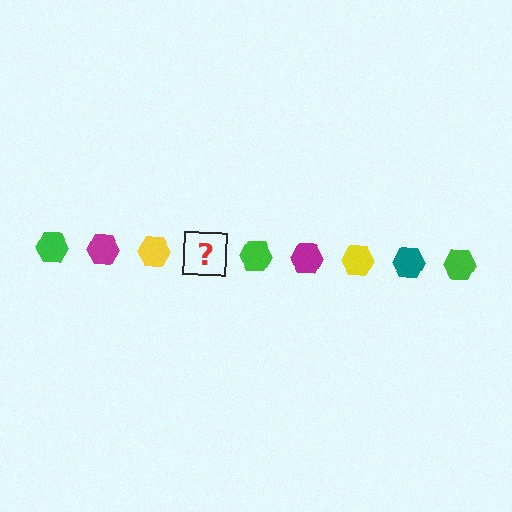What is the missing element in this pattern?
The missing element is a teal hexagon.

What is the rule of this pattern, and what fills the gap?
The rule is that the pattern cycles through green, magenta, yellow, teal hexagons. The gap should be filled with a teal hexagon.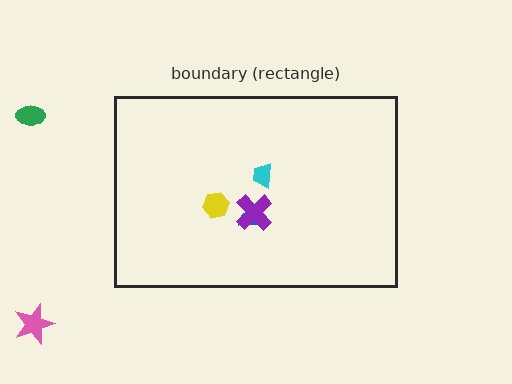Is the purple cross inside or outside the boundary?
Inside.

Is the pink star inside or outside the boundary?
Outside.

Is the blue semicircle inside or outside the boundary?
Inside.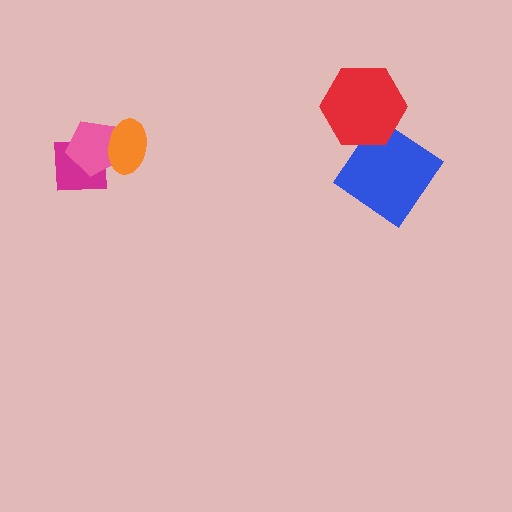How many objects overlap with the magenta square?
2 objects overlap with the magenta square.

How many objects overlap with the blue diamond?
1 object overlaps with the blue diamond.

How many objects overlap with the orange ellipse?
2 objects overlap with the orange ellipse.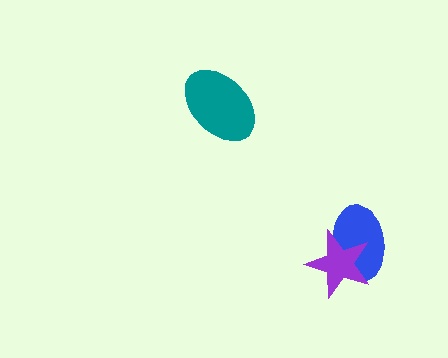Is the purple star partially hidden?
No, no other shape covers it.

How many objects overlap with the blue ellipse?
1 object overlaps with the blue ellipse.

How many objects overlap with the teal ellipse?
0 objects overlap with the teal ellipse.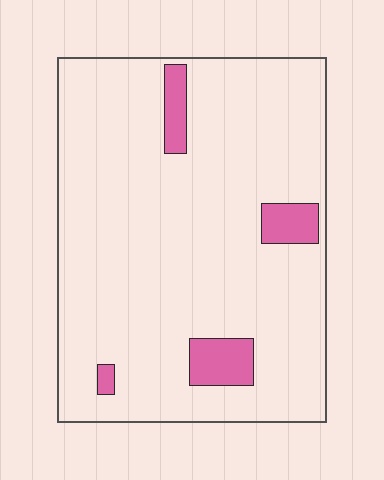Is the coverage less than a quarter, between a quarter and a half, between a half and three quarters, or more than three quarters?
Less than a quarter.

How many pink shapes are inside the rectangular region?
4.